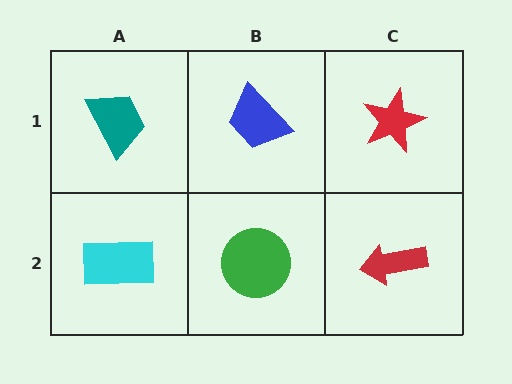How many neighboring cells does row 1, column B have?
3.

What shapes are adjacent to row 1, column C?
A red arrow (row 2, column C), a blue trapezoid (row 1, column B).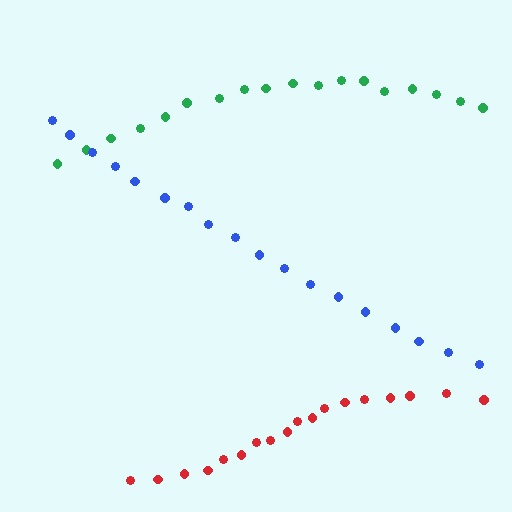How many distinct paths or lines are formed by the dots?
There are 3 distinct paths.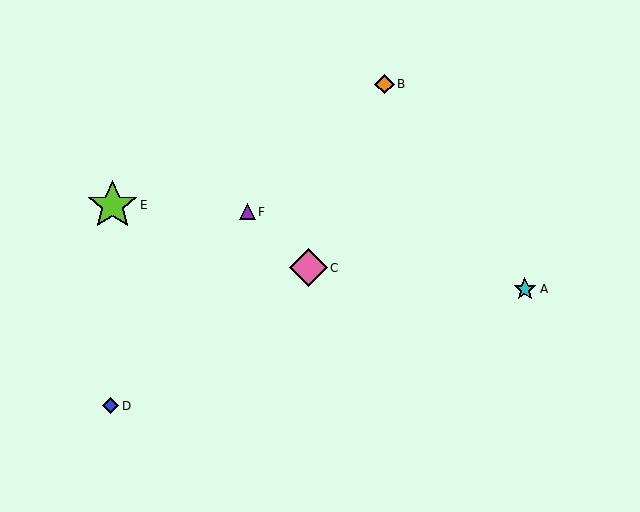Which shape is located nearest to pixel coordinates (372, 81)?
The orange diamond (labeled B) at (384, 84) is nearest to that location.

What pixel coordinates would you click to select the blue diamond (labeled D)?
Click at (111, 406) to select the blue diamond D.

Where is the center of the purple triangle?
The center of the purple triangle is at (247, 212).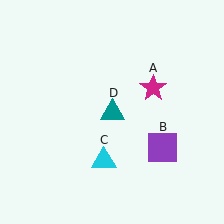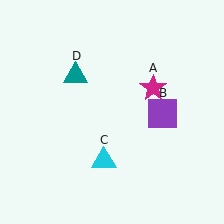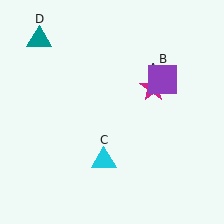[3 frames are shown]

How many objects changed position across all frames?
2 objects changed position: purple square (object B), teal triangle (object D).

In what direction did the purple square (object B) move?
The purple square (object B) moved up.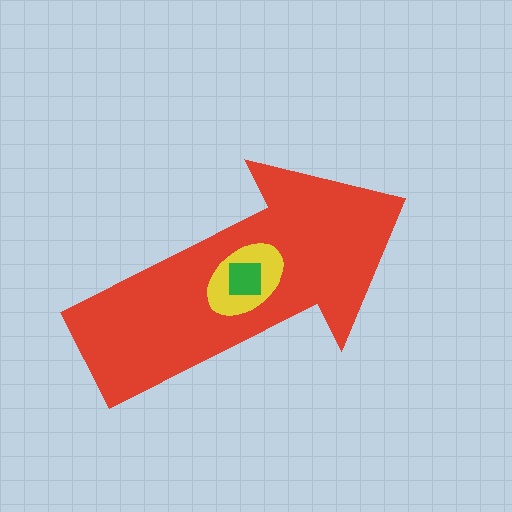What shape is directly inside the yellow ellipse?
The green square.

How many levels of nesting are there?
3.